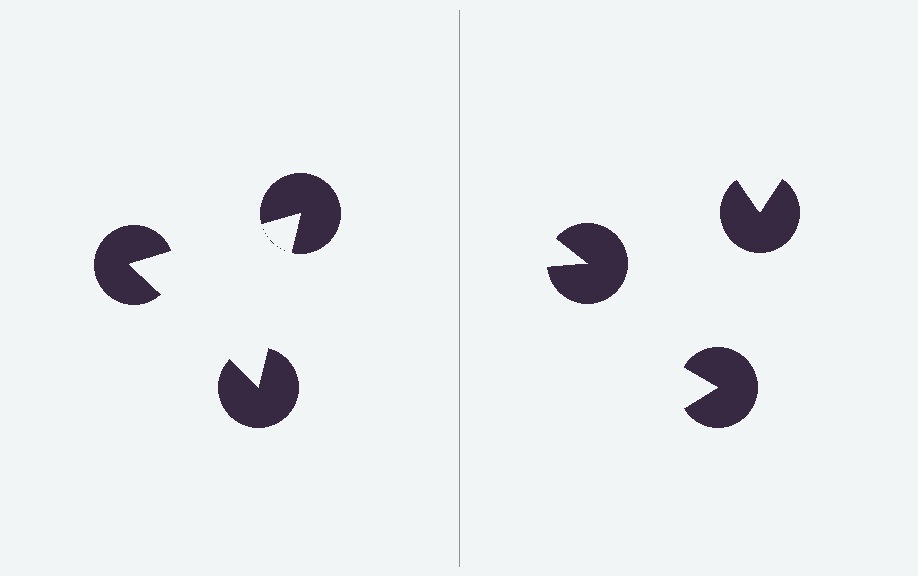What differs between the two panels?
The pac-man discs are positioned identically on both sides; only the wedge orientations differ. On the left they align to a triangle; on the right they are misaligned.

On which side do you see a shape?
An illusory triangle appears on the left side. On the right side the wedge cuts are rotated, so no coherent shape forms.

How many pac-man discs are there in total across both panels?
6 — 3 on each side.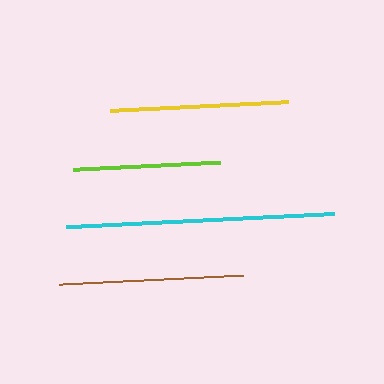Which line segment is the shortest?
The lime line is the shortest at approximately 147 pixels.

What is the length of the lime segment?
The lime segment is approximately 147 pixels long.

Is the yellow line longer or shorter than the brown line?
The brown line is longer than the yellow line.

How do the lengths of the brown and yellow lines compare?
The brown and yellow lines are approximately the same length.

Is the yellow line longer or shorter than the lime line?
The yellow line is longer than the lime line.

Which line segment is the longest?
The cyan line is the longest at approximately 269 pixels.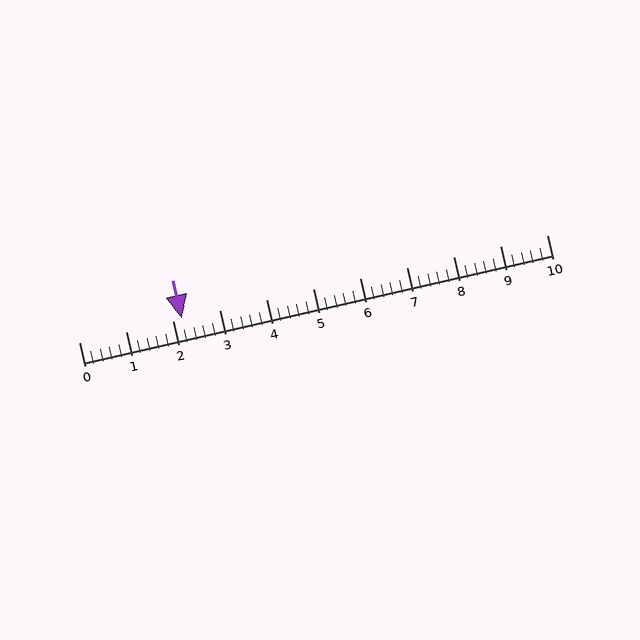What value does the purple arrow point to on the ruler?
The purple arrow points to approximately 2.2.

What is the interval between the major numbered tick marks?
The major tick marks are spaced 1 units apart.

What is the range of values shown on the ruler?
The ruler shows values from 0 to 10.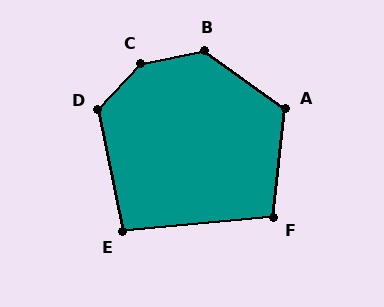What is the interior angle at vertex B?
Approximately 133 degrees (obtuse).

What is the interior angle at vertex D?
Approximately 126 degrees (obtuse).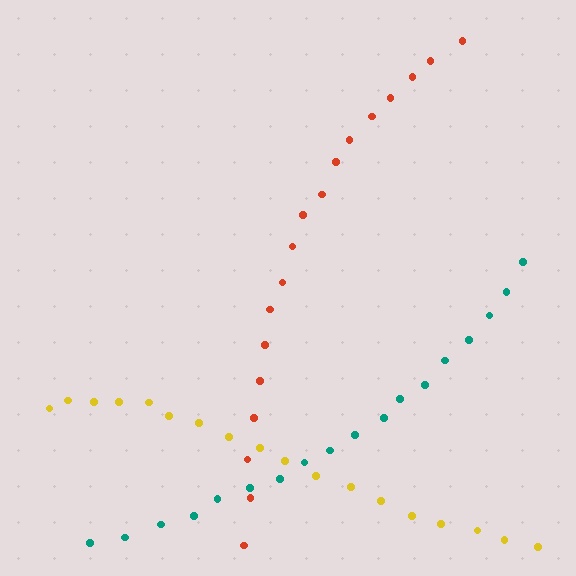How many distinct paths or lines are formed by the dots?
There are 3 distinct paths.